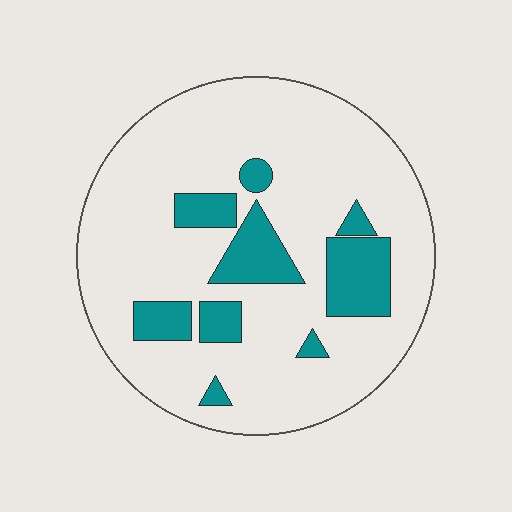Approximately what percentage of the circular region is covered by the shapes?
Approximately 20%.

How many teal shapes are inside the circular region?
9.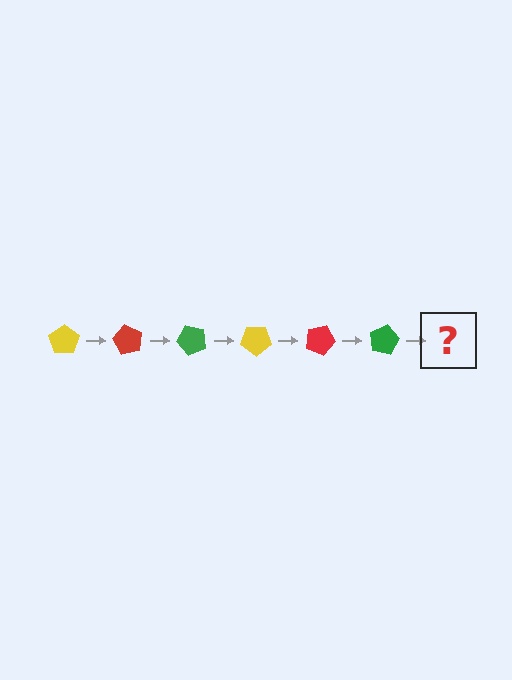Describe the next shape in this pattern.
It should be a yellow pentagon, rotated 360 degrees from the start.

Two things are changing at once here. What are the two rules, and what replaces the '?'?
The two rules are that it rotates 60 degrees each step and the color cycles through yellow, red, and green. The '?' should be a yellow pentagon, rotated 360 degrees from the start.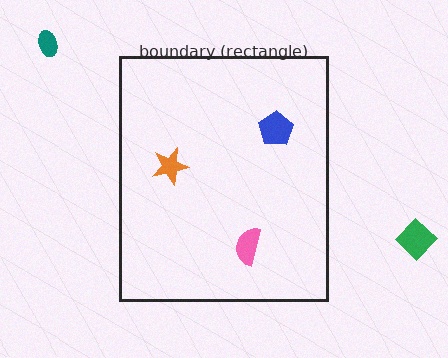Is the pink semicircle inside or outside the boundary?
Inside.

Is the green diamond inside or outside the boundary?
Outside.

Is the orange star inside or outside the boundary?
Inside.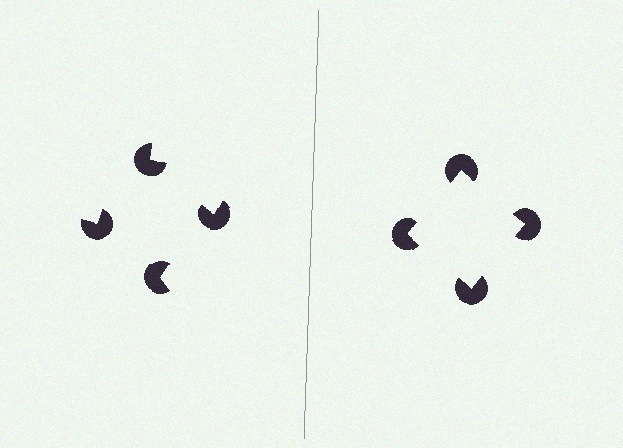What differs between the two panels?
The pac-man discs are positioned identically on both sides; only the wedge orientations differ. On the right they align to a square; on the left they are misaligned.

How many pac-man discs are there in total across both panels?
8 — 4 on each side.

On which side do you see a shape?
An illusory square appears on the right side. On the left side the wedge cuts are rotated, so no coherent shape forms.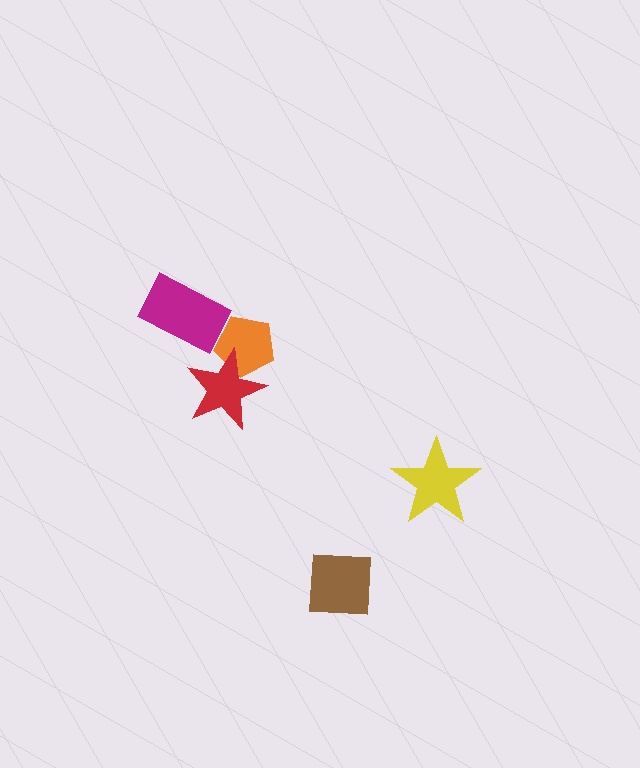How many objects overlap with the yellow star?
0 objects overlap with the yellow star.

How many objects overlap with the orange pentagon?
1 object overlaps with the orange pentagon.